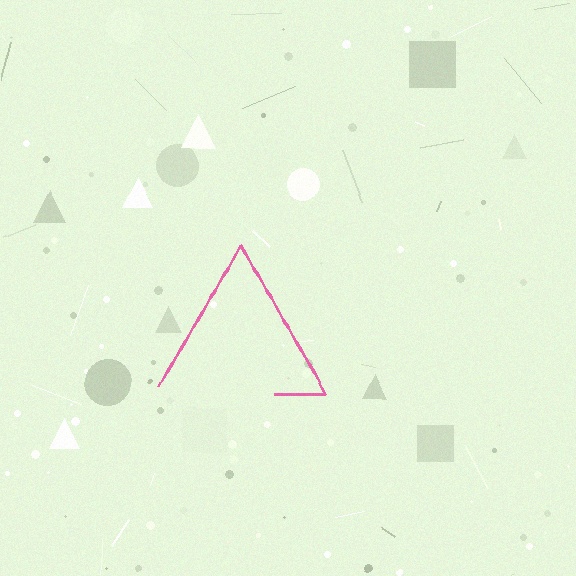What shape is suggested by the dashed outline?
The dashed outline suggests a triangle.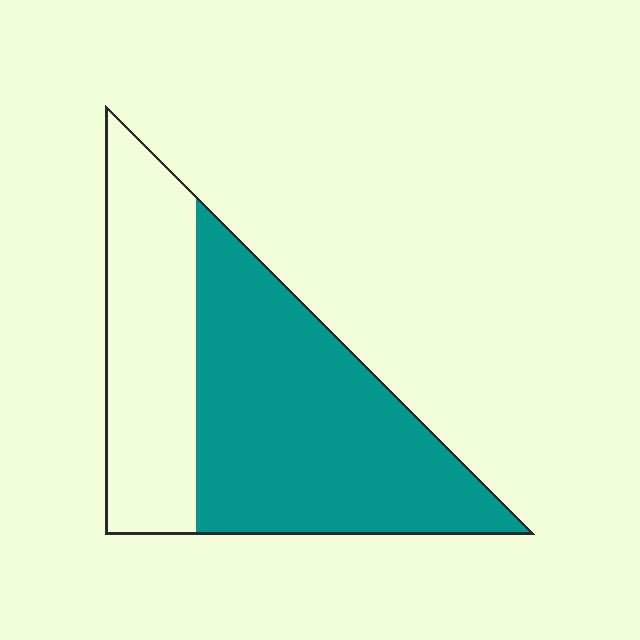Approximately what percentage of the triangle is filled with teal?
Approximately 60%.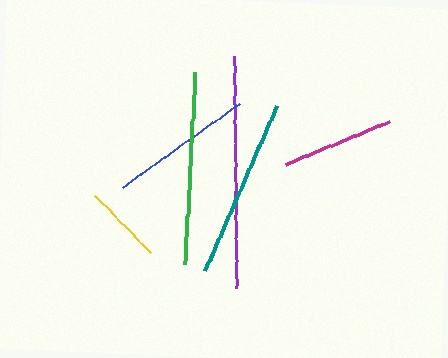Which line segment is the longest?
The purple line is the longest at approximately 232 pixels.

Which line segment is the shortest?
The yellow line is the shortest at approximately 80 pixels.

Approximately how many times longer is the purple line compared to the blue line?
The purple line is approximately 1.6 times the length of the blue line.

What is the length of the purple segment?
The purple segment is approximately 232 pixels long.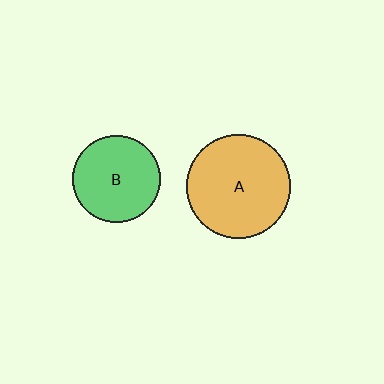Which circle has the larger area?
Circle A (orange).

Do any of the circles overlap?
No, none of the circles overlap.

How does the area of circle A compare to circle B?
Approximately 1.4 times.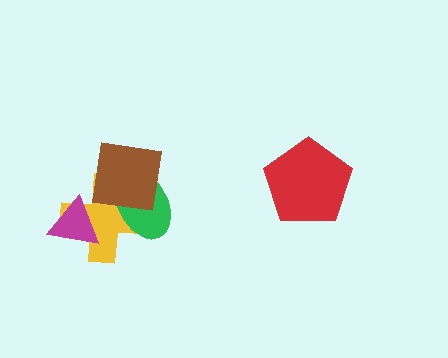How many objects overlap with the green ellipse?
2 objects overlap with the green ellipse.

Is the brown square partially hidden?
No, no other shape covers it.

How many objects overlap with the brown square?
2 objects overlap with the brown square.